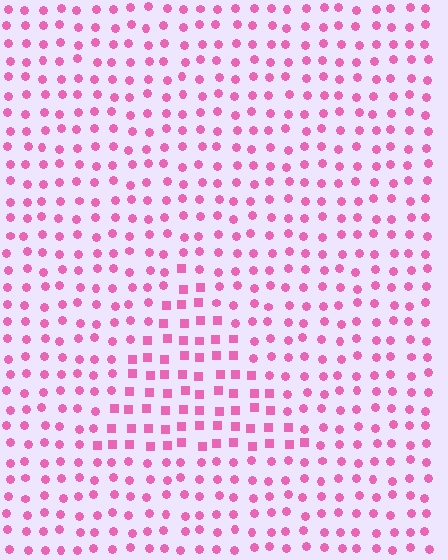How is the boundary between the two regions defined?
The boundary is defined by a change in element shape: squares inside vs. circles outside. All elements share the same color and spacing.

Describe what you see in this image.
The image is filled with small pink elements arranged in a uniform grid. A triangle-shaped region contains squares, while the surrounding area contains circles. The boundary is defined purely by the change in element shape.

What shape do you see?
I see a triangle.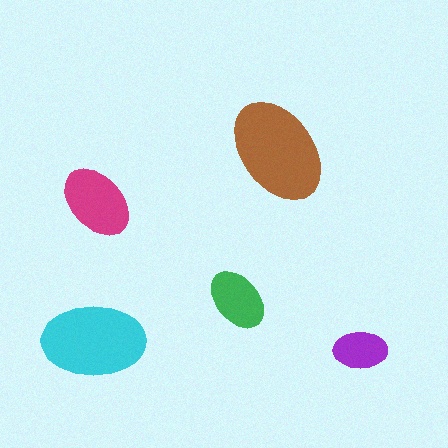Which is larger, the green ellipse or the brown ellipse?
The brown one.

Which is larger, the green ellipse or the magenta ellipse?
The magenta one.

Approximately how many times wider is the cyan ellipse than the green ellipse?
About 1.5 times wider.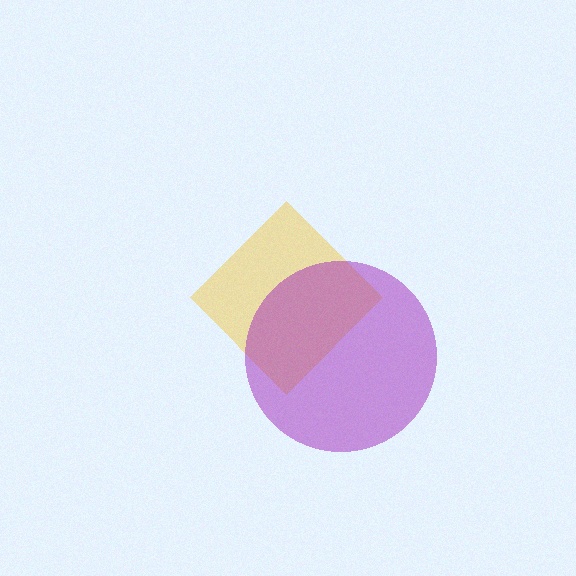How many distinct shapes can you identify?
There are 2 distinct shapes: a yellow diamond, a purple circle.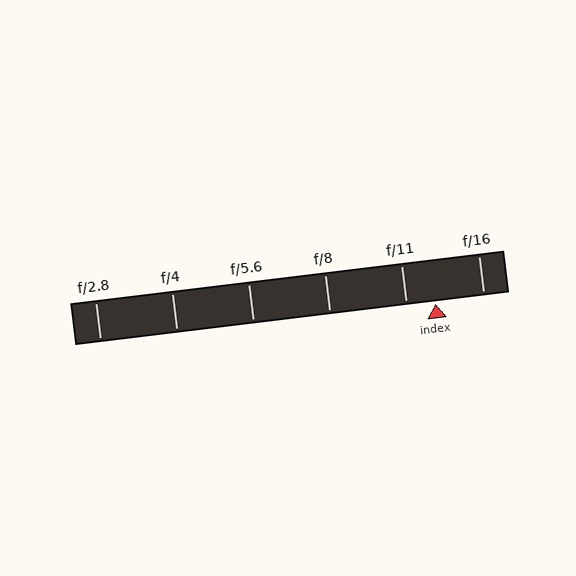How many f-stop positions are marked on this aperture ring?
There are 6 f-stop positions marked.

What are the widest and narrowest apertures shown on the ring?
The widest aperture shown is f/2.8 and the narrowest is f/16.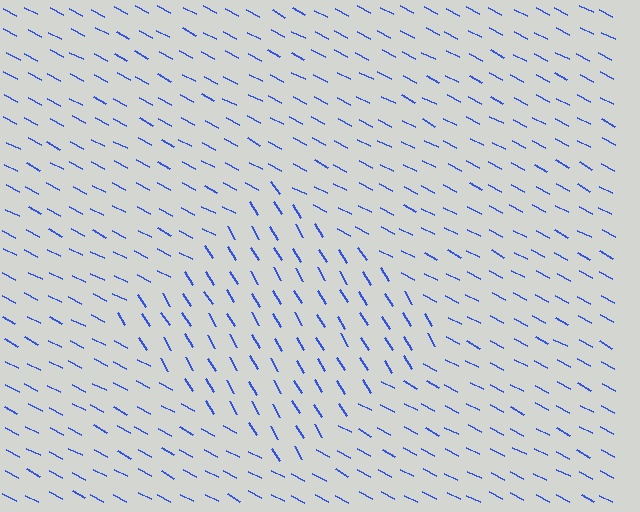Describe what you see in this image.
The image is filled with small blue line segments. A diamond region in the image has lines oriented differently from the surrounding lines, creating a visible texture boundary.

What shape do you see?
I see a diamond.